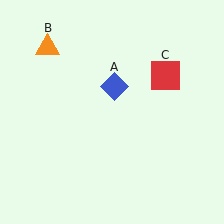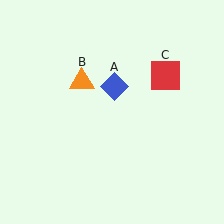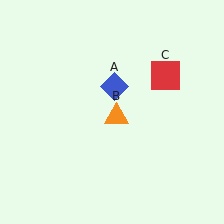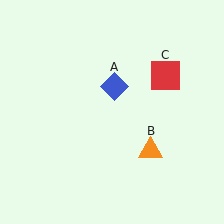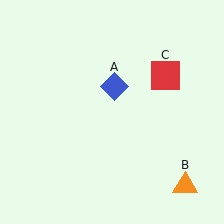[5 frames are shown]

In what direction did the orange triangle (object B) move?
The orange triangle (object B) moved down and to the right.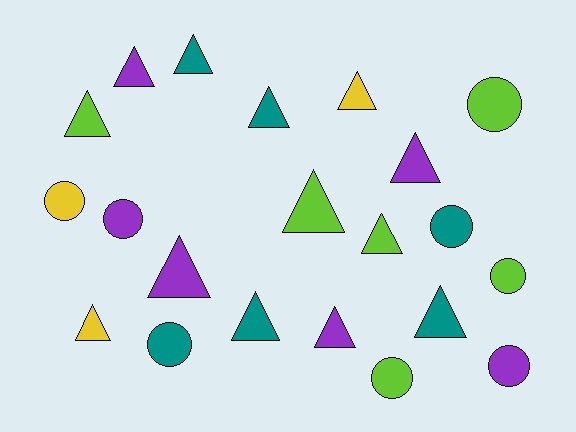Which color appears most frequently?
Lime, with 6 objects.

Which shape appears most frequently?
Triangle, with 13 objects.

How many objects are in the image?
There are 21 objects.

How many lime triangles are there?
There are 3 lime triangles.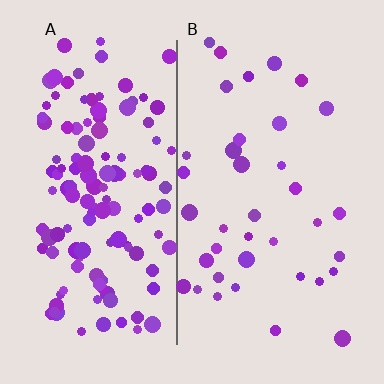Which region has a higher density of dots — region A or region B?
A (the left).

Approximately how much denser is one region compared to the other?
Approximately 3.6× — region A over region B.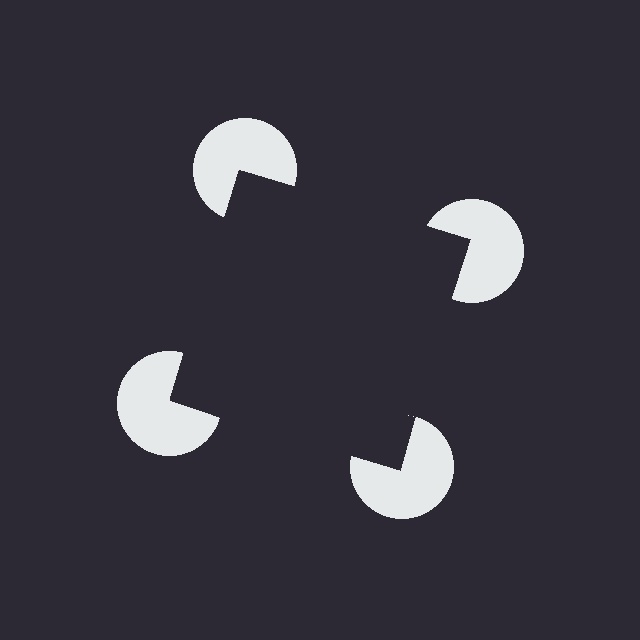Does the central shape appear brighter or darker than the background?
It typically appears slightly darker than the background, even though no actual brightness change is drawn.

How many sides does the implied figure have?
4 sides.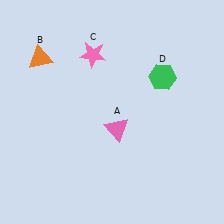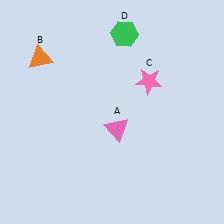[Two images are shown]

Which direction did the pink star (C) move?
The pink star (C) moved right.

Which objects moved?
The objects that moved are: the pink star (C), the green hexagon (D).